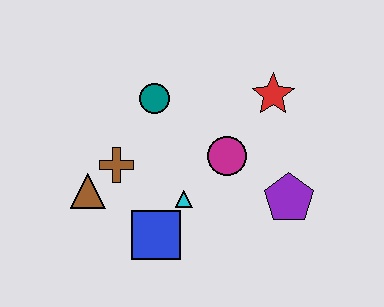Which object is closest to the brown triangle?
The brown cross is closest to the brown triangle.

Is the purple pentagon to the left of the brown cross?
No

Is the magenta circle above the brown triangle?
Yes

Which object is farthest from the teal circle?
The purple pentagon is farthest from the teal circle.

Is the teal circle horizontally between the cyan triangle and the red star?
No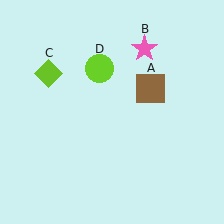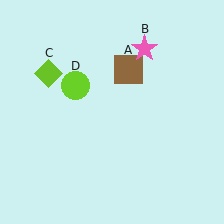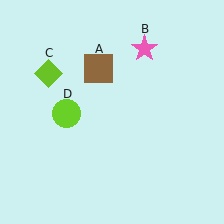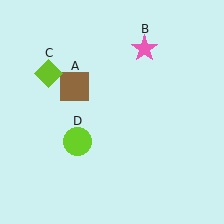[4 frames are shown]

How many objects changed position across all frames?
2 objects changed position: brown square (object A), lime circle (object D).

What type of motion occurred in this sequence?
The brown square (object A), lime circle (object D) rotated counterclockwise around the center of the scene.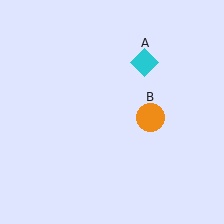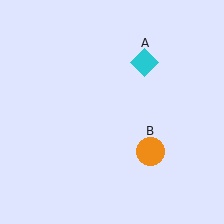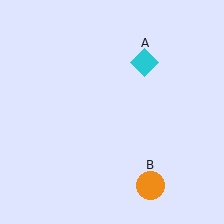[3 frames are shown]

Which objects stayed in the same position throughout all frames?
Cyan diamond (object A) remained stationary.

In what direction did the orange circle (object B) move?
The orange circle (object B) moved down.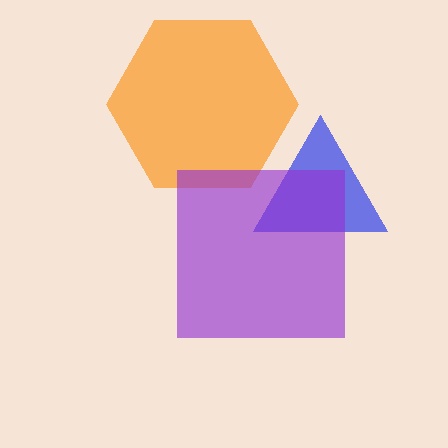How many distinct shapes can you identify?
There are 3 distinct shapes: a blue triangle, an orange hexagon, a purple square.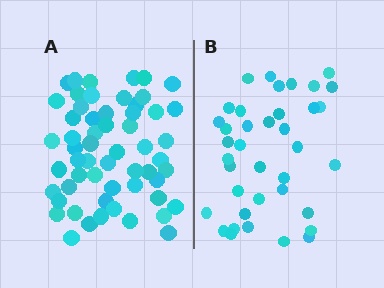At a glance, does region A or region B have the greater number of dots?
Region A (the left region) has more dots.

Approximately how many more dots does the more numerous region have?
Region A has approximately 20 more dots than region B.